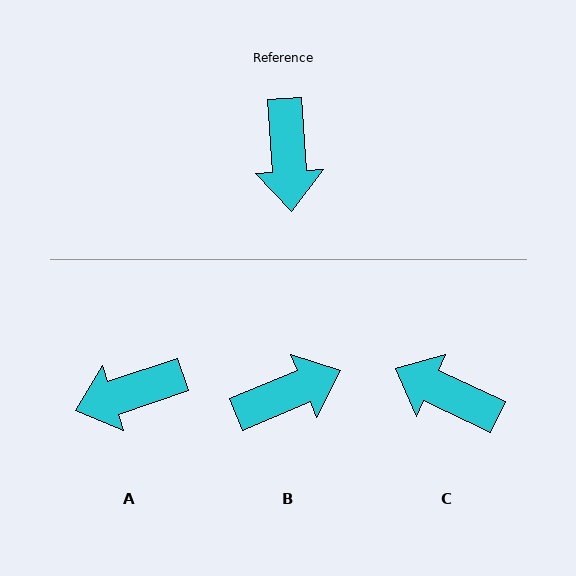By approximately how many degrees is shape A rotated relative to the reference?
Approximately 75 degrees clockwise.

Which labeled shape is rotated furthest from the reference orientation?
C, about 119 degrees away.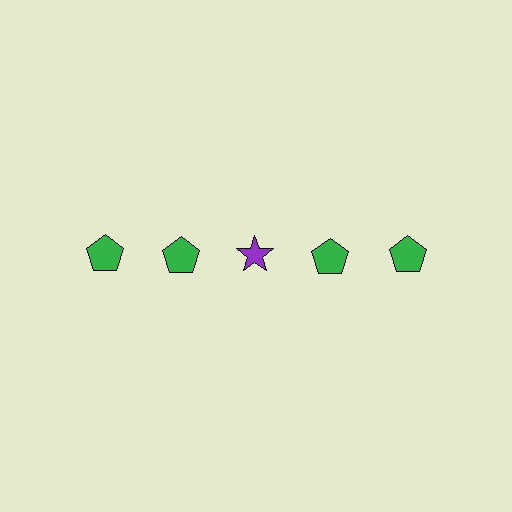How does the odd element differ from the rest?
It differs in both color (purple instead of green) and shape (star instead of pentagon).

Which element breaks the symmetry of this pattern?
The purple star in the top row, center column breaks the symmetry. All other shapes are green pentagons.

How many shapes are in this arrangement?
There are 5 shapes arranged in a grid pattern.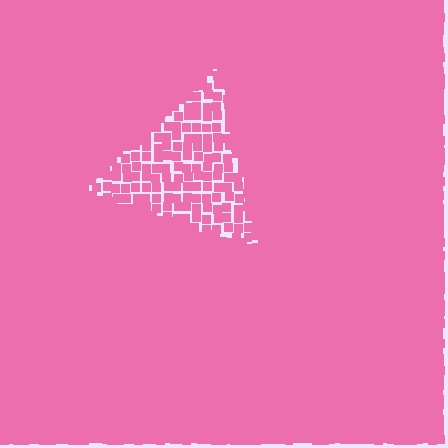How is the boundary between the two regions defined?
The boundary is defined by a change in element density (approximately 2.2x ratio). All elements are the same color, size, and shape.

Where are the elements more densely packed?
The elements are more densely packed outside the triangle boundary.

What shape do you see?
I see a triangle.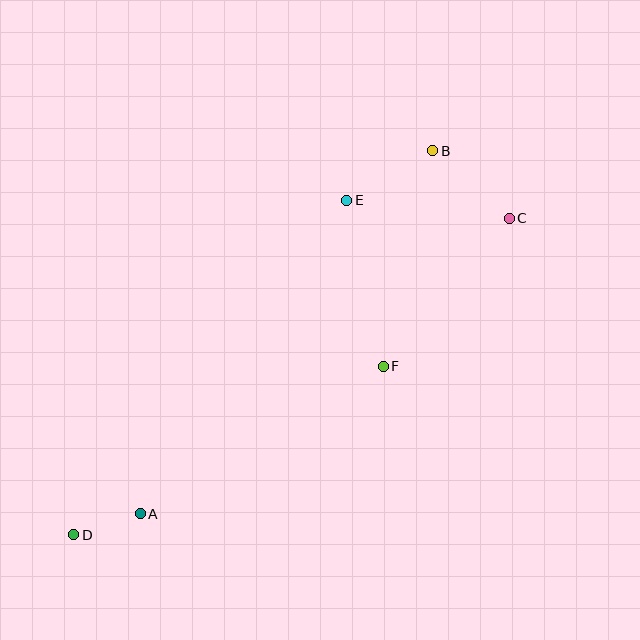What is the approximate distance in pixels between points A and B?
The distance between A and B is approximately 466 pixels.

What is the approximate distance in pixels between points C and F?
The distance between C and F is approximately 194 pixels.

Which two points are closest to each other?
Points A and D are closest to each other.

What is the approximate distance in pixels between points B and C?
The distance between B and C is approximately 102 pixels.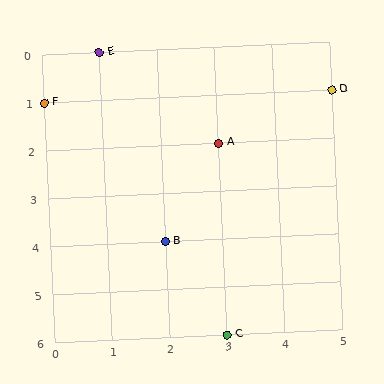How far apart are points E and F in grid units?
Points E and F are 1 column and 1 row apart (about 1.4 grid units diagonally).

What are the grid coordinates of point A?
Point A is at grid coordinates (3, 2).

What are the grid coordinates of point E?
Point E is at grid coordinates (1, 0).